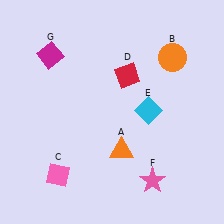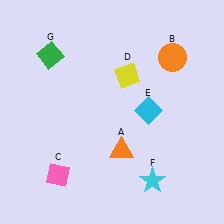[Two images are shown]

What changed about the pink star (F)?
In Image 1, F is pink. In Image 2, it changed to cyan.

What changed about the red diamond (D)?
In Image 1, D is red. In Image 2, it changed to yellow.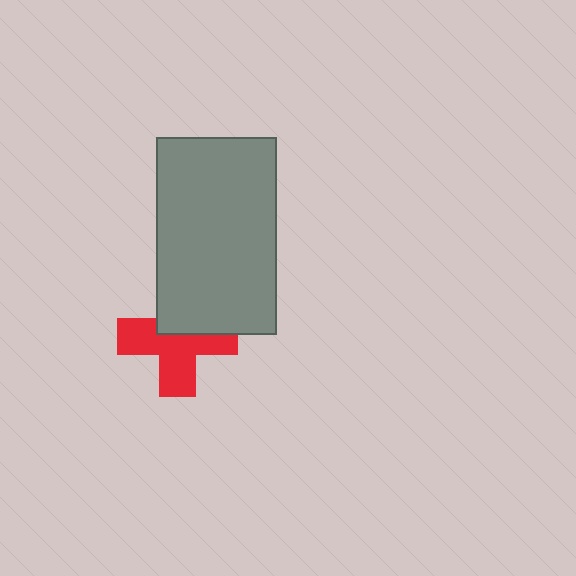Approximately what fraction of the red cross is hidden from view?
Roughly 39% of the red cross is hidden behind the gray rectangle.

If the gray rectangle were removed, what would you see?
You would see the complete red cross.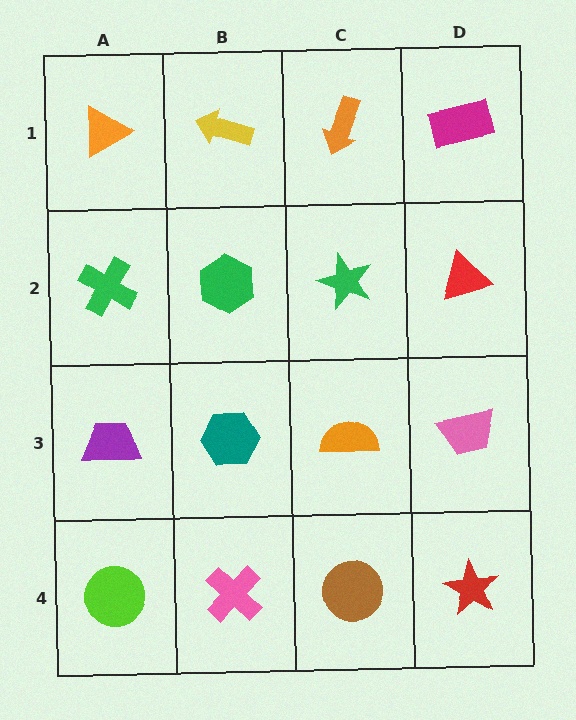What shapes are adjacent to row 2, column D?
A magenta rectangle (row 1, column D), a pink trapezoid (row 3, column D), a green star (row 2, column C).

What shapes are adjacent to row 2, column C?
An orange arrow (row 1, column C), an orange semicircle (row 3, column C), a green hexagon (row 2, column B), a red triangle (row 2, column D).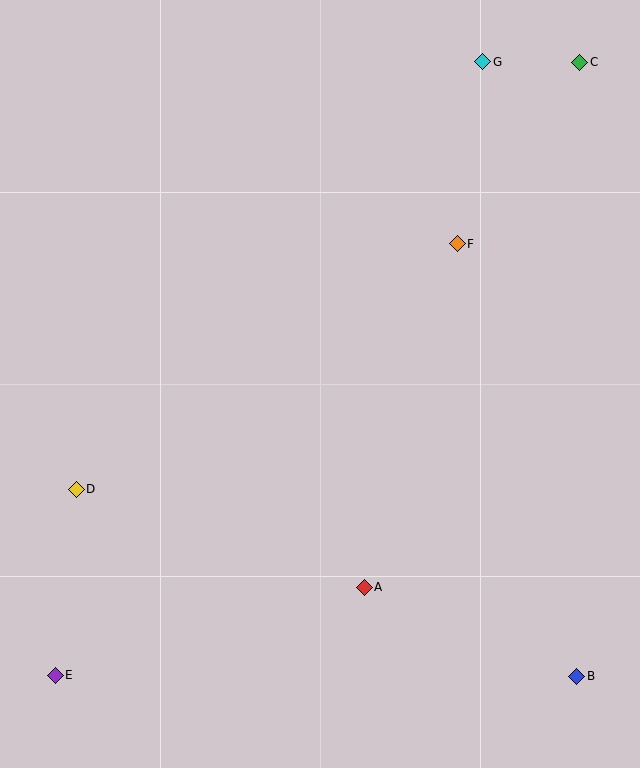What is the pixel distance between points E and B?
The distance between E and B is 521 pixels.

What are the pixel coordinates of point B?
Point B is at (577, 676).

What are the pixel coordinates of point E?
Point E is at (55, 675).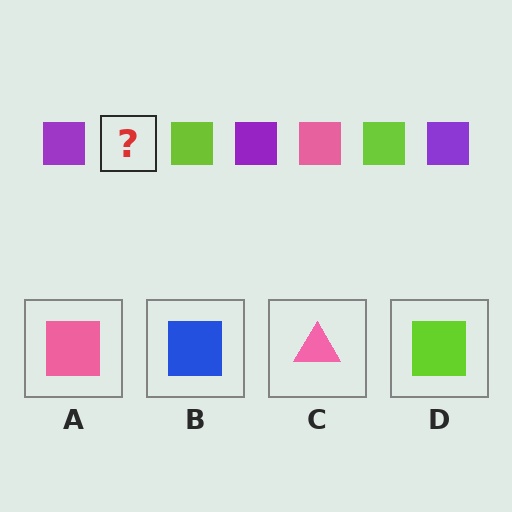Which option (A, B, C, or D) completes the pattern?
A.